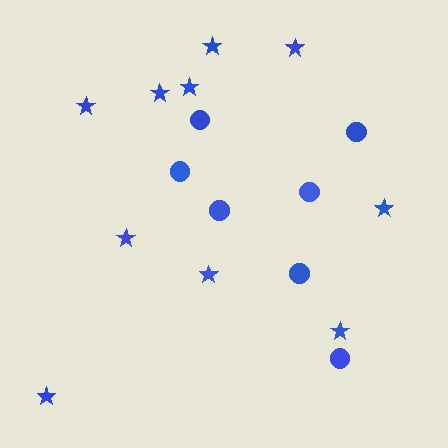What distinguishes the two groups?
There are 2 groups: one group of stars (10) and one group of circles (7).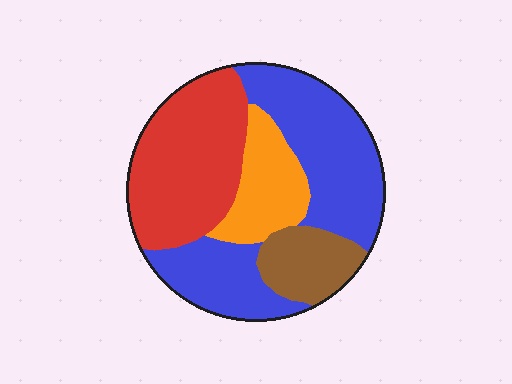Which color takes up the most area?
Blue, at roughly 40%.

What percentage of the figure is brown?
Brown takes up about one eighth (1/8) of the figure.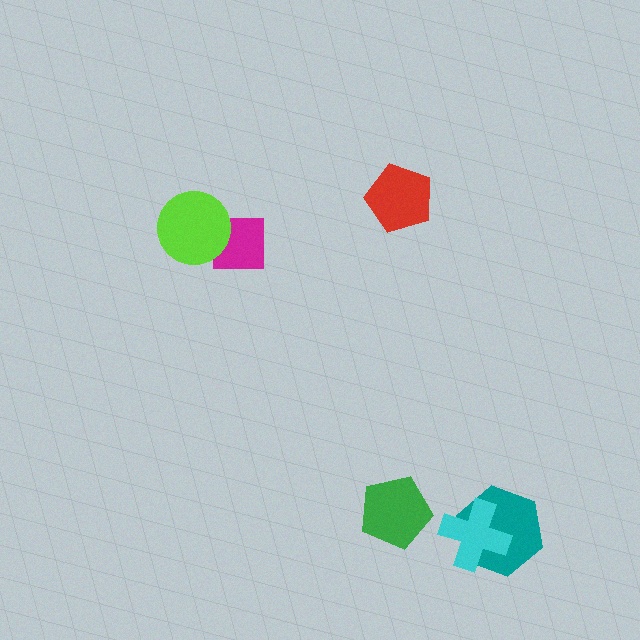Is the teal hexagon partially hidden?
Yes, it is partially covered by another shape.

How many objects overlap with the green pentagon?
0 objects overlap with the green pentagon.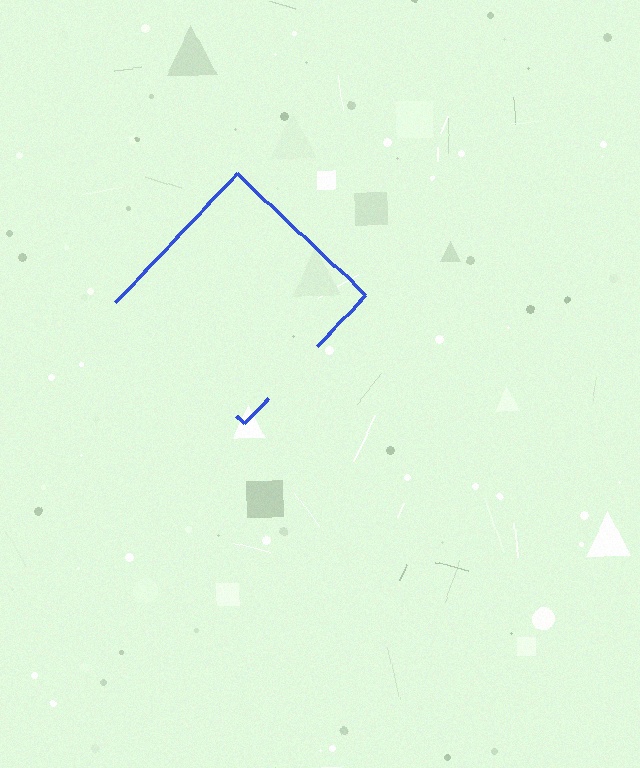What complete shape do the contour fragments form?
The contour fragments form a diamond.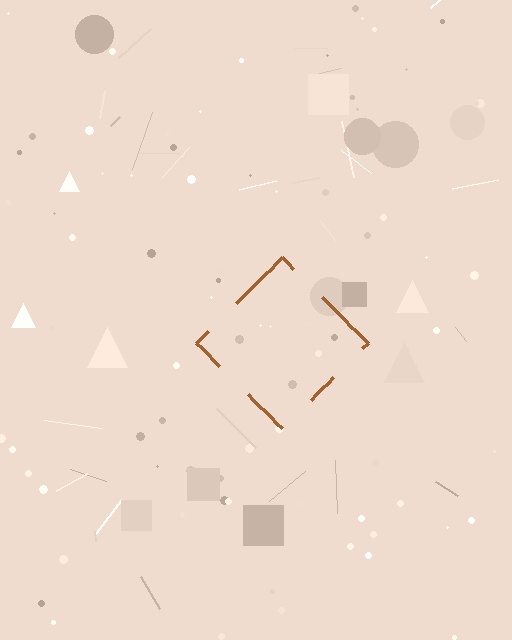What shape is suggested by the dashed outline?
The dashed outline suggests a diamond.